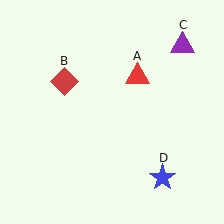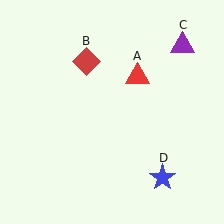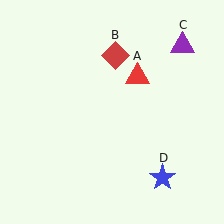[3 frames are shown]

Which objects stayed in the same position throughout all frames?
Red triangle (object A) and purple triangle (object C) and blue star (object D) remained stationary.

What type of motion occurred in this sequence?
The red diamond (object B) rotated clockwise around the center of the scene.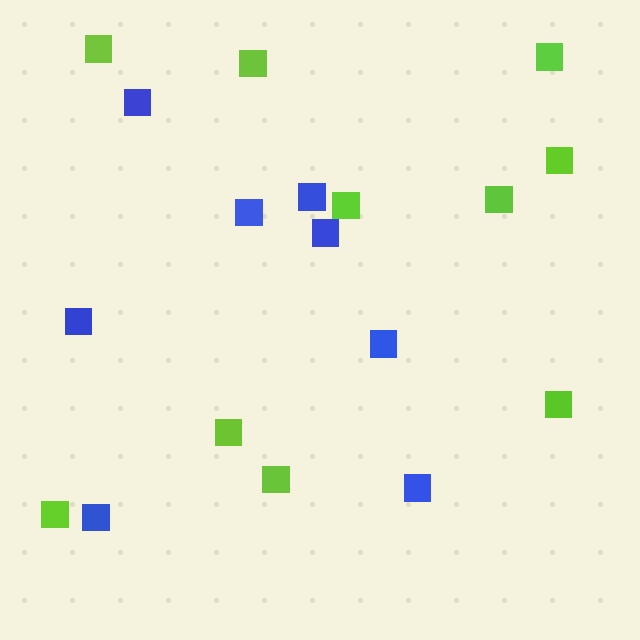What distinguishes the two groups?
There are 2 groups: one group of blue squares (8) and one group of lime squares (10).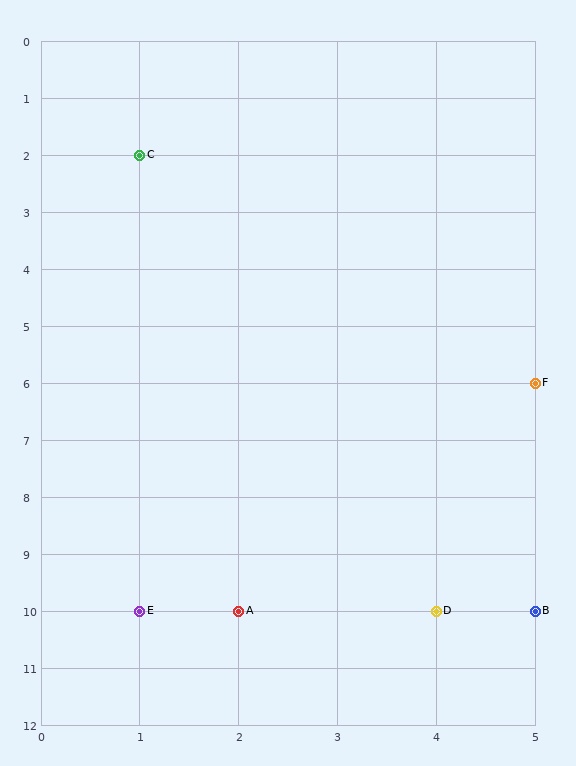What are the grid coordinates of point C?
Point C is at grid coordinates (1, 2).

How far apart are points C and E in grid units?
Points C and E are 8 rows apart.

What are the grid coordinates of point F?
Point F is at grid coordinates (5, 6).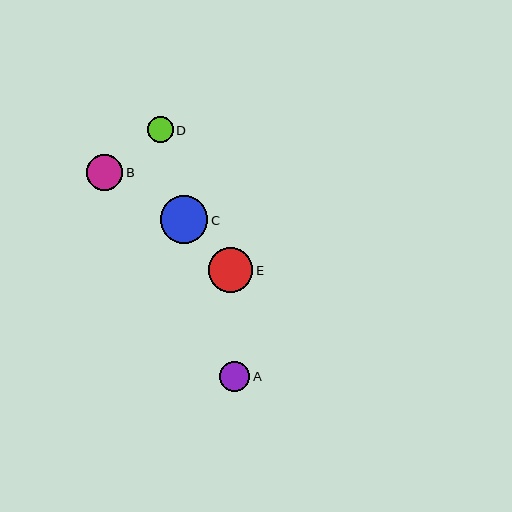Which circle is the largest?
Circle C is the largest with a size of approximately 47 pixels.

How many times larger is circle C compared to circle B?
Circle C is approximately 1.3 times the size of circle B.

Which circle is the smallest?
Circle D is the smallest with a size of approximately 26 pixels.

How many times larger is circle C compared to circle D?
Circle C is approximately 1.8 times the size of circle D.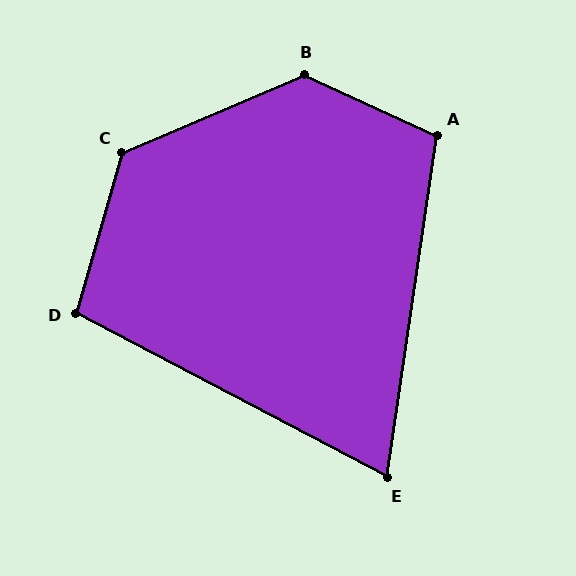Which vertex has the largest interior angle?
B, at approximately 132 degrees.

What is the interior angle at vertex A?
Approximately 106 degrees (obtuse).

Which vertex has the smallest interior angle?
E, at approximately 71 degrees.